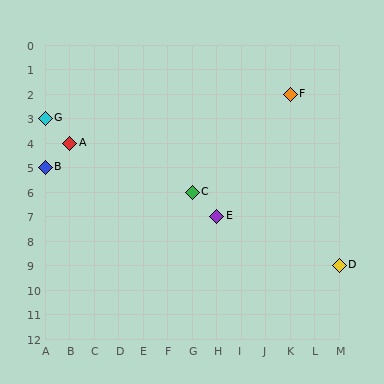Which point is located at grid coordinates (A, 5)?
Point B is at (A, 5).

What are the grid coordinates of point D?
Point D is at grid coordinates (M, 9).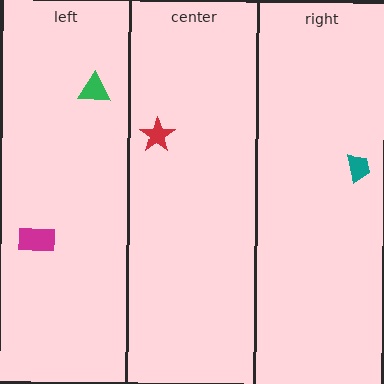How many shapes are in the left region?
2.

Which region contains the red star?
The center region.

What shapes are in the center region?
The red star.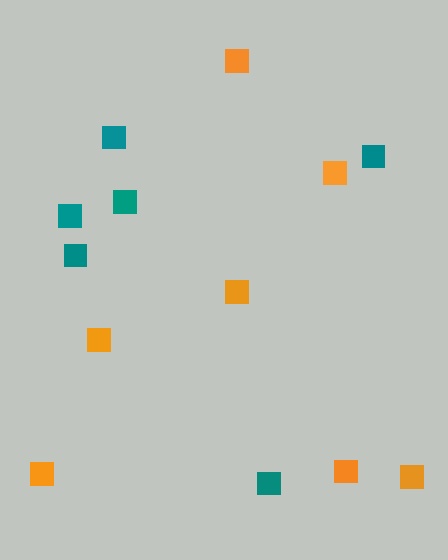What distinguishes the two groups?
There are 2 groups: one group of teal squares (6) and one group of orange squares (7).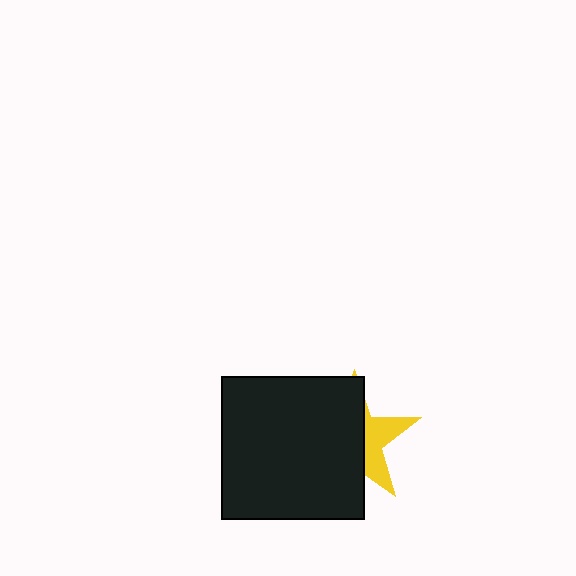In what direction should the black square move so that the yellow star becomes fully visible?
The black square should move left. That is the shortest direction to clear the overlap and leave the yellow star fully visible.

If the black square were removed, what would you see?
You would see the complete yellow star.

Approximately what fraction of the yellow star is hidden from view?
Roughly 66% of the yellow star is hidden behind the black square.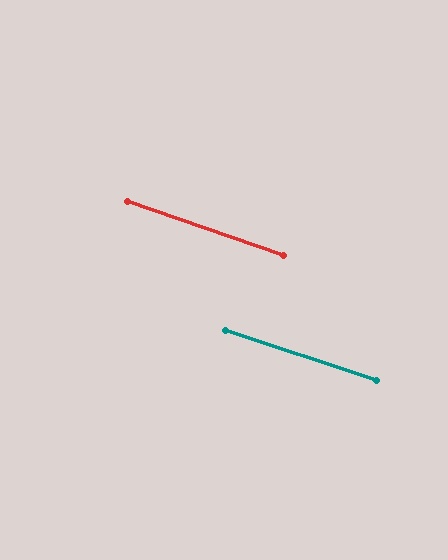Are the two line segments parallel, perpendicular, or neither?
Parallel — their directions differ by only 0.9°.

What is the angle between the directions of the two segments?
Approximately 1 degree.